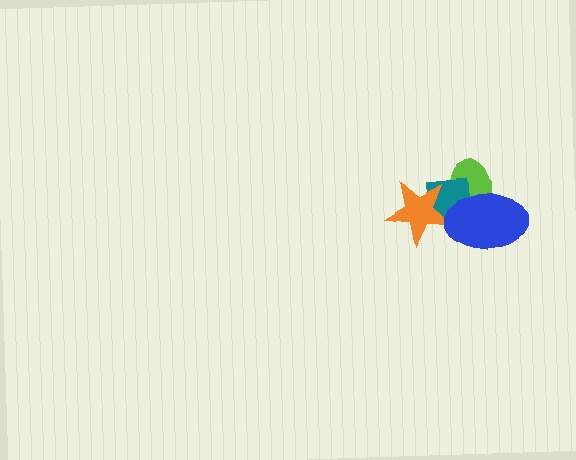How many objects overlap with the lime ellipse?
3 objects overlap with the lime ellipse.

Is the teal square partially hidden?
Yes, it is partially covered by another shape.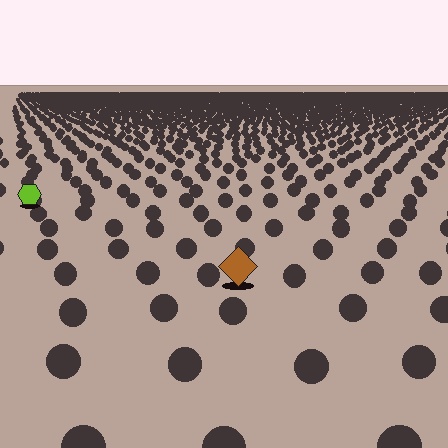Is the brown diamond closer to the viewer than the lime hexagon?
Yes. The brown diamond is closer — you can tell from the texture gradient: the ground texture is coarser near it.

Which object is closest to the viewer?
The brown diamond is closest. The texture marks near it are larger and more spread out.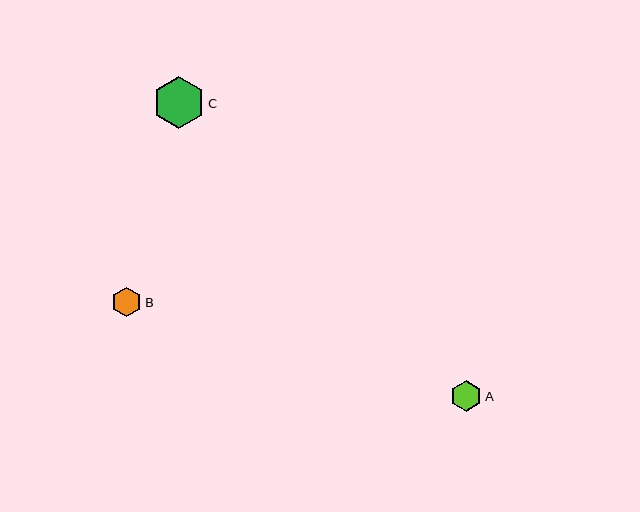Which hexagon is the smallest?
Hexagon B is the smallest with a size of approximately 30 pixels.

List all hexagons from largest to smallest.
From largest to smallest: C, A, B.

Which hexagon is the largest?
Hexagon C is the largest with a size of approximately 52 pixels.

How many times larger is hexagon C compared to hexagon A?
Hexagon C is approximately 1.7 times the size of hexagon A.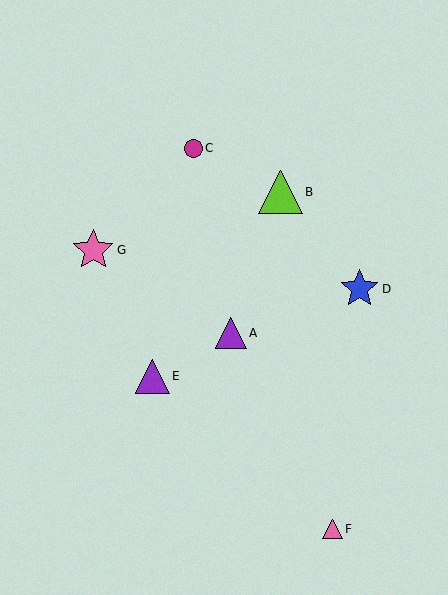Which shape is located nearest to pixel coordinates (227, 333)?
The purple triangle (labeled A) at (231, 333) is nearest to that location.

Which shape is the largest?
The lime triangle (labeled B) is the largest.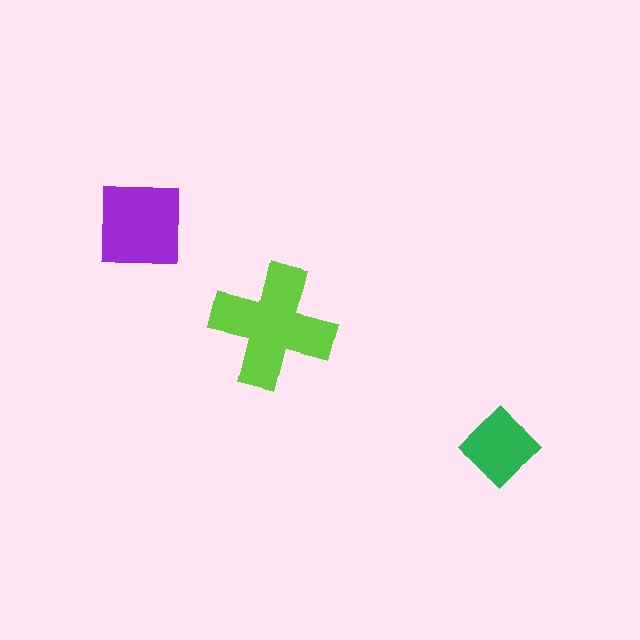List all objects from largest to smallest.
The lime cross, the purple square, the green diamond.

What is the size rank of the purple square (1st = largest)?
2nd.